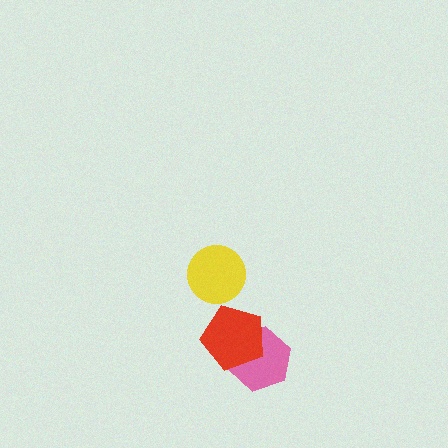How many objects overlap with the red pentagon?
1 object overlaps with the red pentagon.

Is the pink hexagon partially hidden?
Yes, it is partially covered by another shape.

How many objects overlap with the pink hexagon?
1 object overlaps with the pink hexagon.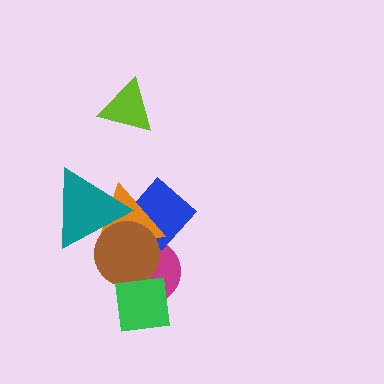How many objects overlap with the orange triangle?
4 objects overlap with the orange triangle.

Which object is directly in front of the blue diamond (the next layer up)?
The orange triangle is directly in front of the blue diamond.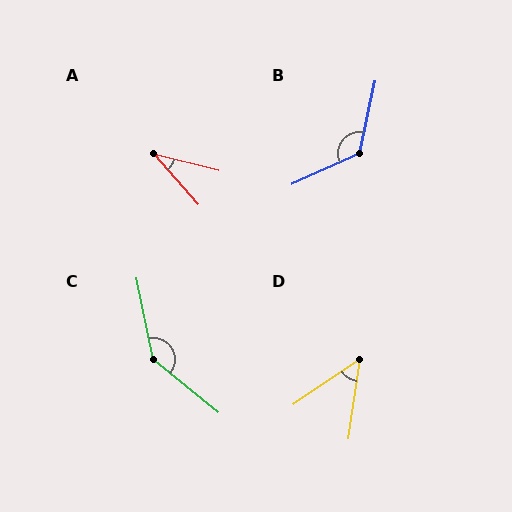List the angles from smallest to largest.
A (35°), D (48°), B (127°), C (140°).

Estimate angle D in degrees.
Approximately 48 degrees.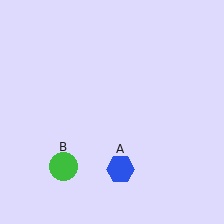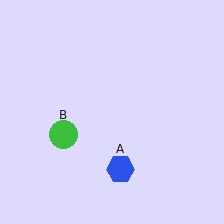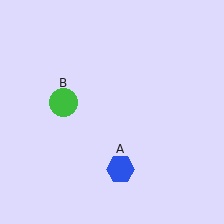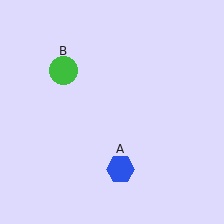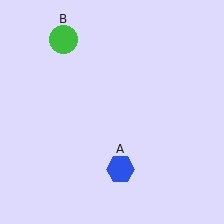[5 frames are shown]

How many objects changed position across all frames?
1 object changed position: green circle (object B).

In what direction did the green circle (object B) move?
The green circle (object B) moved up.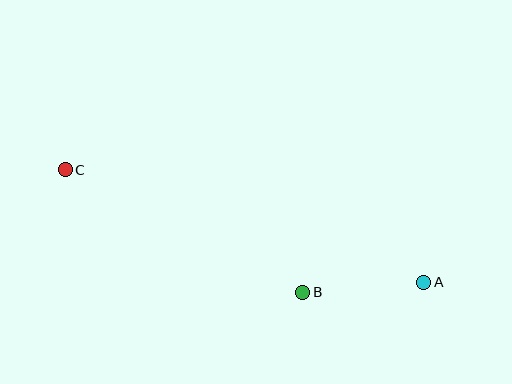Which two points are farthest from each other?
Points A and C are farthest from each other.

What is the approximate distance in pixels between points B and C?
The distance between B and C is approximately 267 pixels.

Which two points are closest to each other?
Points A and B are closest to each other.